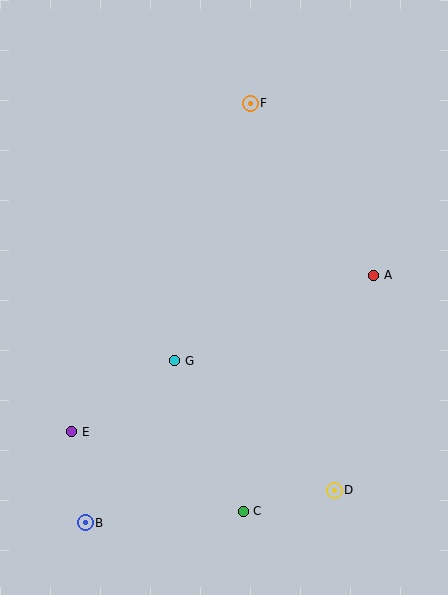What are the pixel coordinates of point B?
Point B is at (85, 523).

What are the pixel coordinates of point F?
Point F is at (250, 103).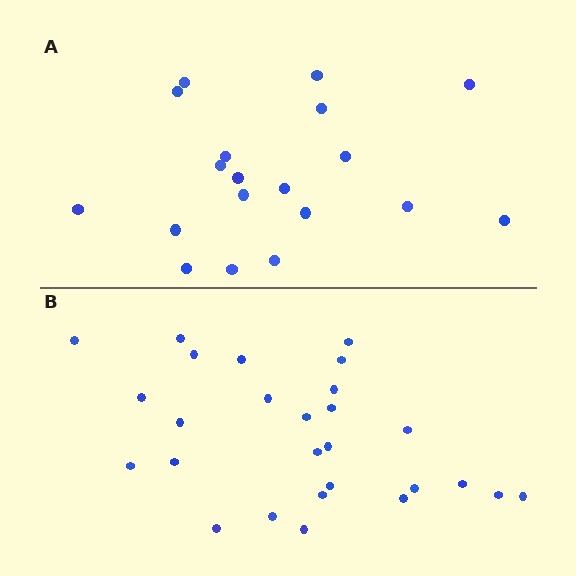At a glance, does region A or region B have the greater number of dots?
Region B (the bottom region) has more dots.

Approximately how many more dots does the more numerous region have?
Region B has roughly 8 or so more dots than region A.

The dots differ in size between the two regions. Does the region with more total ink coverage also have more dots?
No. Region A has more total ink coverage because its dots are larger, but region B actually contains more individual dots. Total area can be misleading — the number of items is what matters here.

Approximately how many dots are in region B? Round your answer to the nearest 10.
About 30 dots. (The exact count is 27, which rounds to 30.)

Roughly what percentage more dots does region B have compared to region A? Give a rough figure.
About 40% more.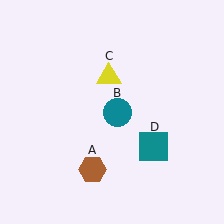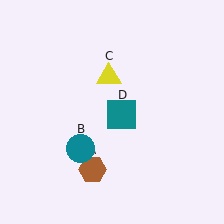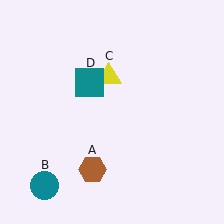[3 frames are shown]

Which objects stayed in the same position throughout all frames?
Brown hexagon (object A) and yellow triangle (object C) remained stationary.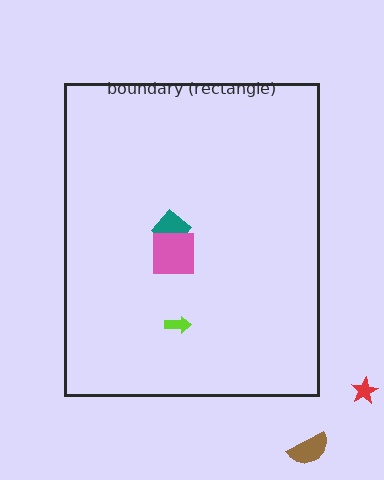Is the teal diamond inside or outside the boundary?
Inside.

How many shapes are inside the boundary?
3 inside, 2 outside.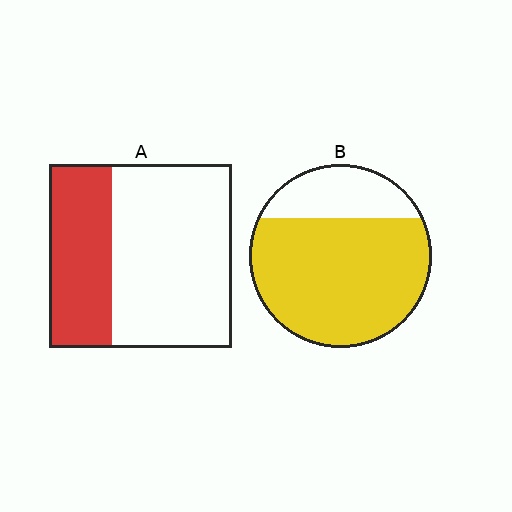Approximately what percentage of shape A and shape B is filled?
A is approximately 35% and B is approximately 75%.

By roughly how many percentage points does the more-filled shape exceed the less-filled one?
By roughly 40 percentage points (B over A).